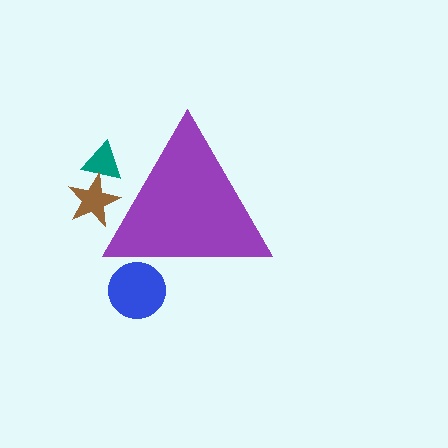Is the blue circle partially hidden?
Yes, the blue circle is partially hidden behind the purple triangle.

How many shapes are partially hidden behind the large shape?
3 shapes are partially hidden.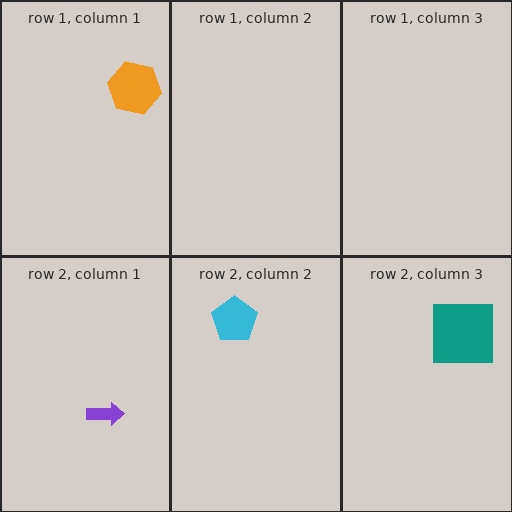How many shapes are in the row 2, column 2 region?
1.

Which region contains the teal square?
The row 2, column 3 region.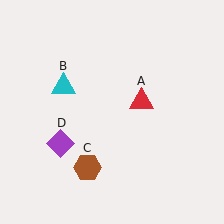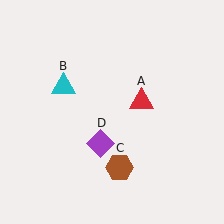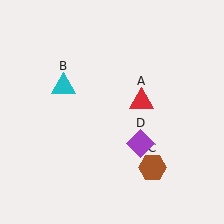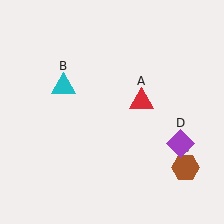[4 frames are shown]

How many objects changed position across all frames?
2 objects changed position: brown hexagon (object C), purple diamond (object D).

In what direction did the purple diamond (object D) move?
The purple diamond (object D) moved right.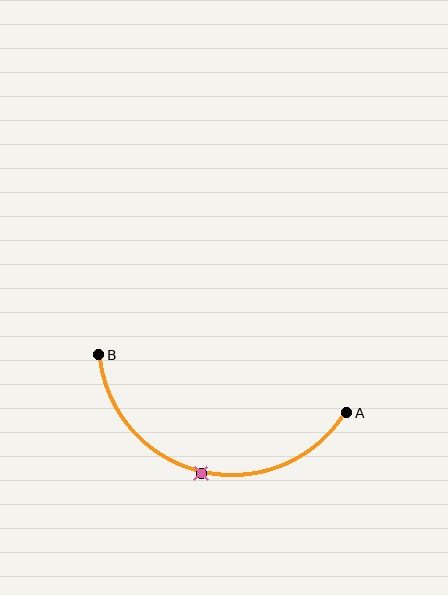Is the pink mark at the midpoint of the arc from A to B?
Yes. The pink mark lies on the arc at equal arc-length from both A and B — it is the arc midpoint.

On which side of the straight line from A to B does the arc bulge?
The arc bulges below the straight line connecting A and B.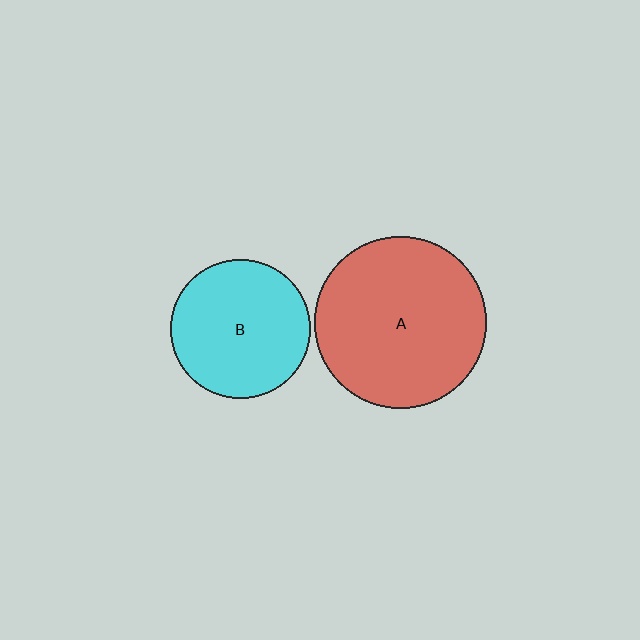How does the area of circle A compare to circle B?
Approximately 1.5 times.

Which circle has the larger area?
Circle A (red).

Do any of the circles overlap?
No, none of the circles overlap.